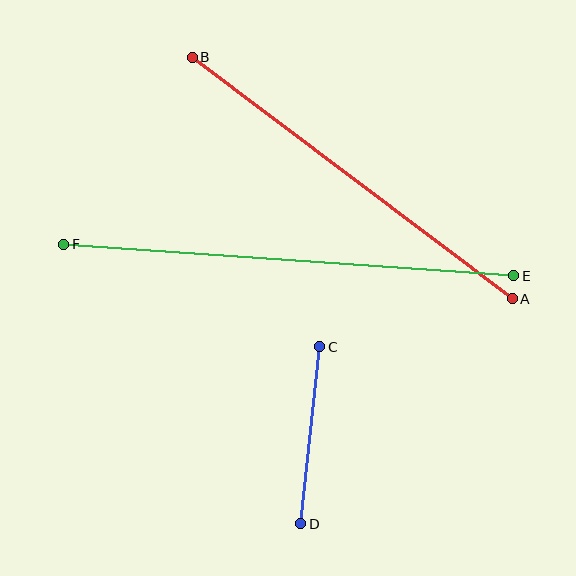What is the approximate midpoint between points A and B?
The midpoint is at approximately (352, 178) pixels.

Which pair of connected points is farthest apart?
Points E and F are farthest apart.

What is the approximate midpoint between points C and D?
The midpoint is at approximately (310, 435) pixels.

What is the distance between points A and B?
The distance is approximately 401 pixels.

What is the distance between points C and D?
The distance is approximately 178 pixels.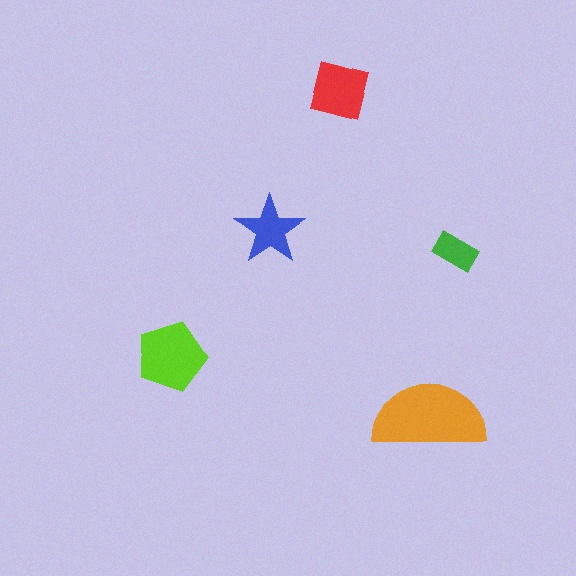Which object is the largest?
The orange semicircle.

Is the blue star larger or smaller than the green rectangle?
Larger.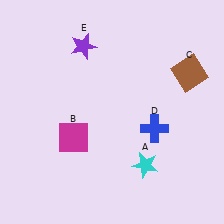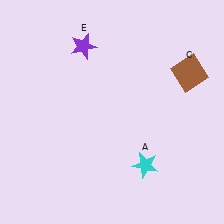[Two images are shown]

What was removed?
The magenta square (B), the blue cross (D) were removed in Image 2.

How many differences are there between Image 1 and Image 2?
There are 2 differences between the two images.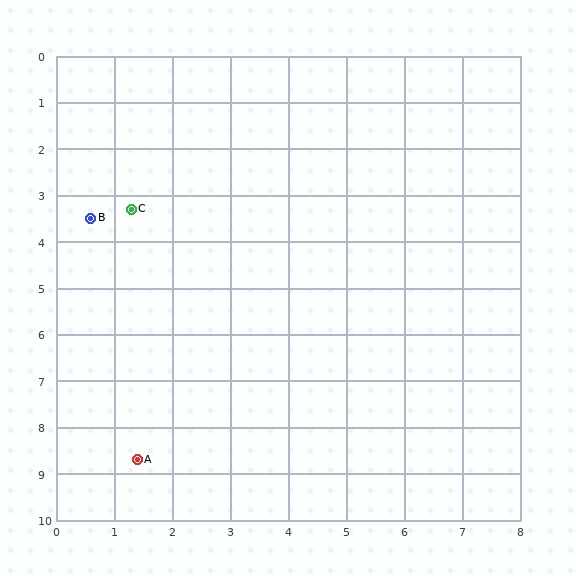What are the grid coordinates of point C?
Point C is at approximately (1.3, 3.3).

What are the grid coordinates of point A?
Point A is at approximately (1.4, 8.7).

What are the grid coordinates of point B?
Point B is at approximately (0.6, 3.5).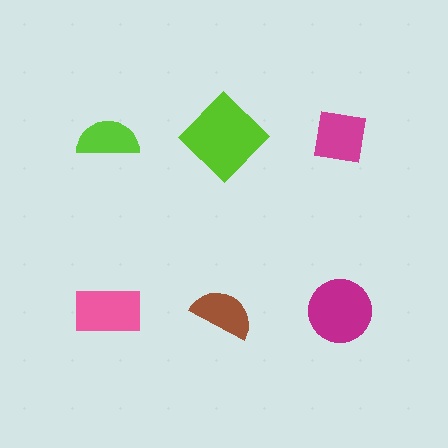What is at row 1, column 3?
A magenta square.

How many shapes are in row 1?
3 shapes.